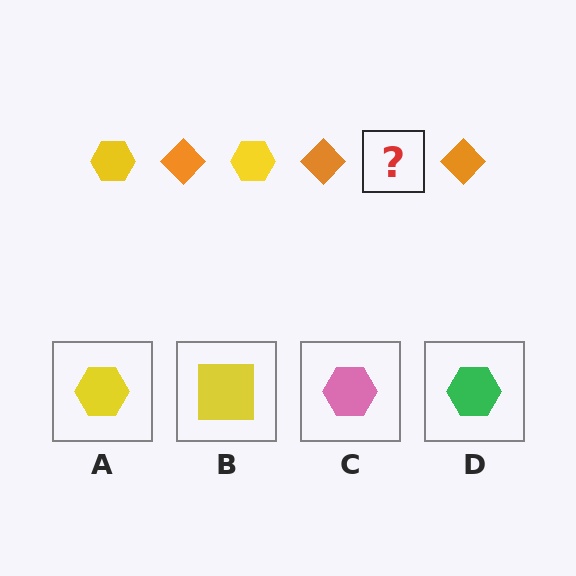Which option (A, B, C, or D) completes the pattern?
A.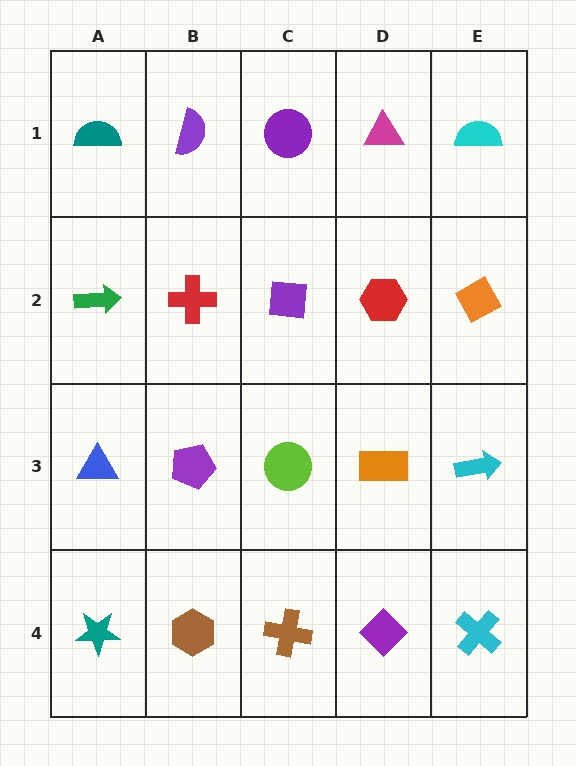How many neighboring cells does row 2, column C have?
4.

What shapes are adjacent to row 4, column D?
An orange rectangle (row 3, column D), a brown cross (row 4, column C), a cyan cross (row 4, column E).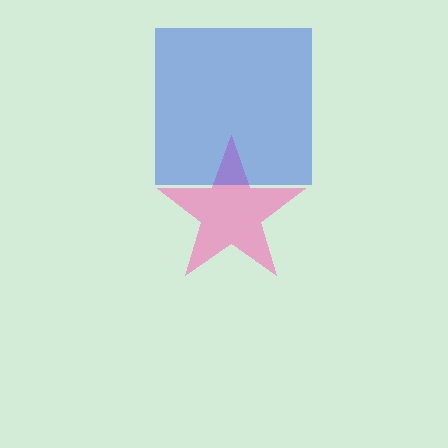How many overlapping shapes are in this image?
There are 2 overlapping shapes in the image.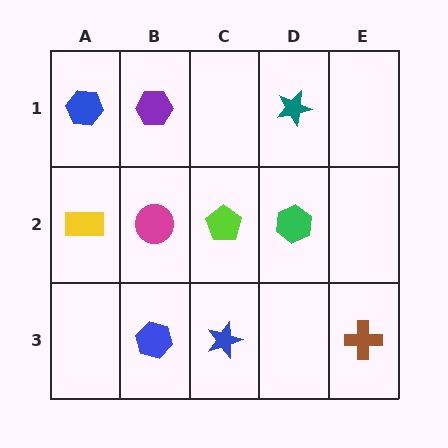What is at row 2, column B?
A magenta circle.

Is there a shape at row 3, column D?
No, that cell is empty.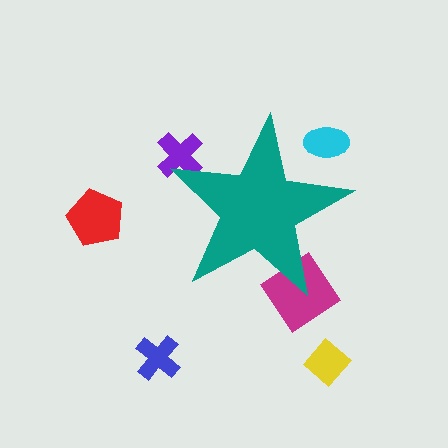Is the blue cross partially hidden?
No, the blue cross is fully visible.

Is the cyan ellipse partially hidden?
Yes, the cyan ellipse is partially hidden behind the teal star.